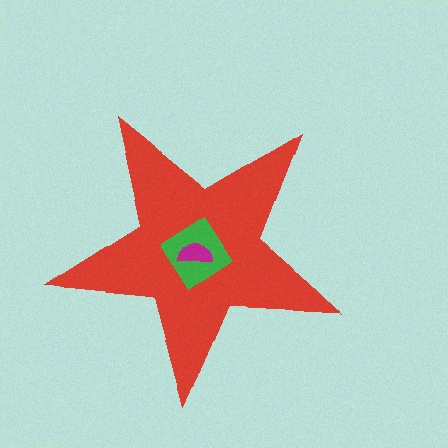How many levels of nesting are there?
3.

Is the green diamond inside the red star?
Yes.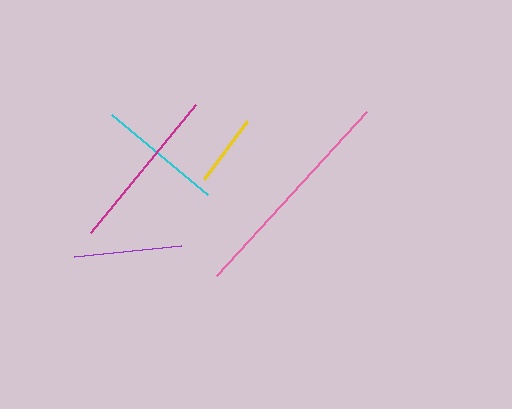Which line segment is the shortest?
The yellow line is the shortest at approximately 72 pixels.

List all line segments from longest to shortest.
From longest to shortest: pink, magenta, cyan, purple, yellow.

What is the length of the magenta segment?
The magenta segment is approximately 166 pixels long.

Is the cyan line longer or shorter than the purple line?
The cyan line is longer than the purple line.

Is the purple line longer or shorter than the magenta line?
The magenta line is longer than the purple line.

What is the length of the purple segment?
The purple segment is approximately 108 pixels long.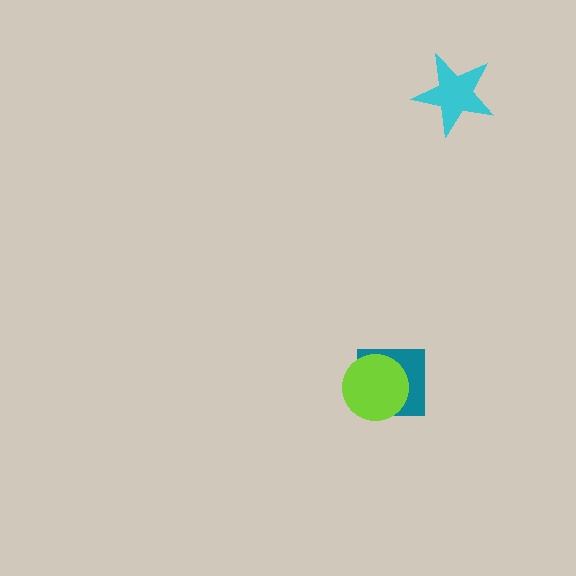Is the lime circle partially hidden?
No, no other shape covers it.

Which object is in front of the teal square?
The lime circle is in front of the teal square.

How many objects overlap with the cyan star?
0 objects overlap with the cyan star.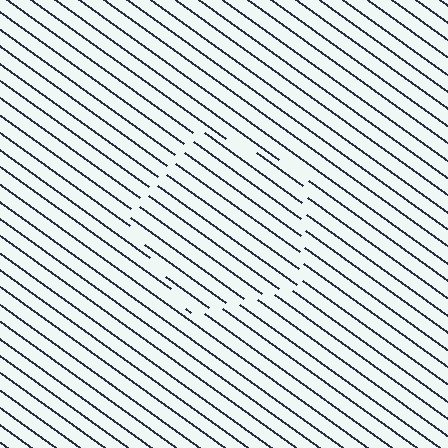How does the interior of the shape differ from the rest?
The interior of the shape contains the same grating, shifted by half a period — the contour is defined by the phase discontinuity where line-ends from the inner and outer gratings abut.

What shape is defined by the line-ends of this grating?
An illusory pentagon. The interior of the shape contains the same grating, shifted by half a period — the contour is defined by the phase discontinuity where line-ends from the inner and outer gratings abut.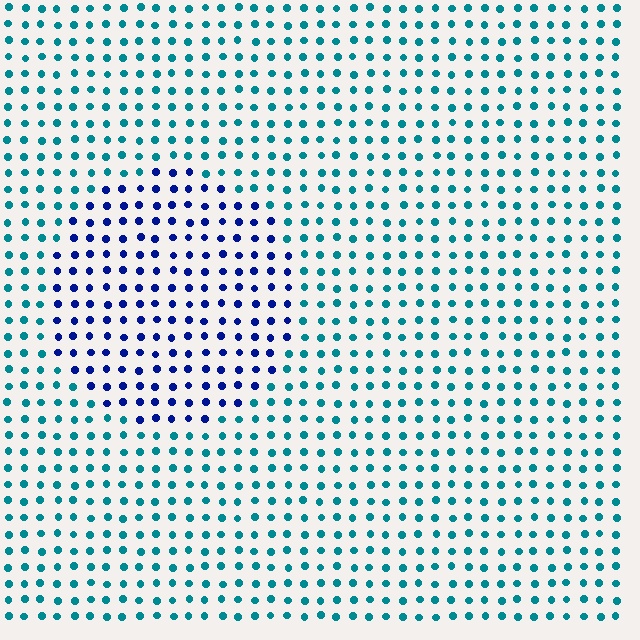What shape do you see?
I see a circle.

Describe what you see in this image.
The image is filled with small teal elements in a uniform arrangement. A circle-shaped region is visible where the elements are tinted to a slightly different hue, forming a subtle color boundary.